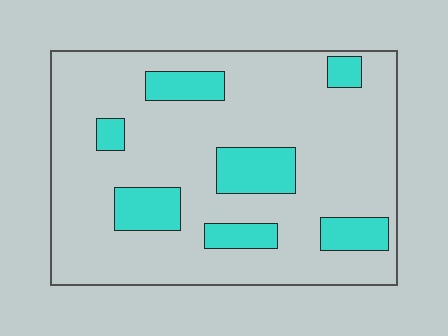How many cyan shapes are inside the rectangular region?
7.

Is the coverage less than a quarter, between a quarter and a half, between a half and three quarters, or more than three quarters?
Less than a quarter.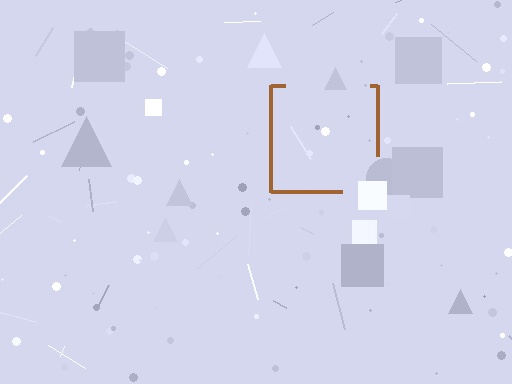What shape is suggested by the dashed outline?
The dashed outline suggests a square.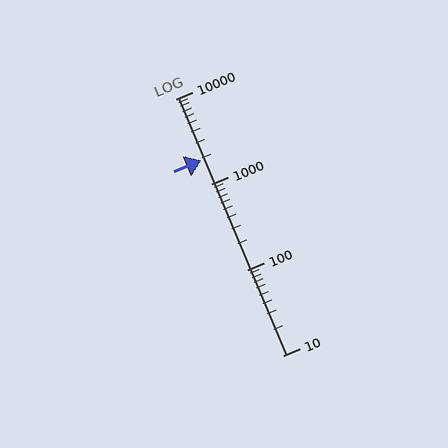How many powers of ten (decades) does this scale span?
The scale spans 3 decades, from 10 to 10000.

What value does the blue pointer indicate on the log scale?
The pointer indicates approximately 1900.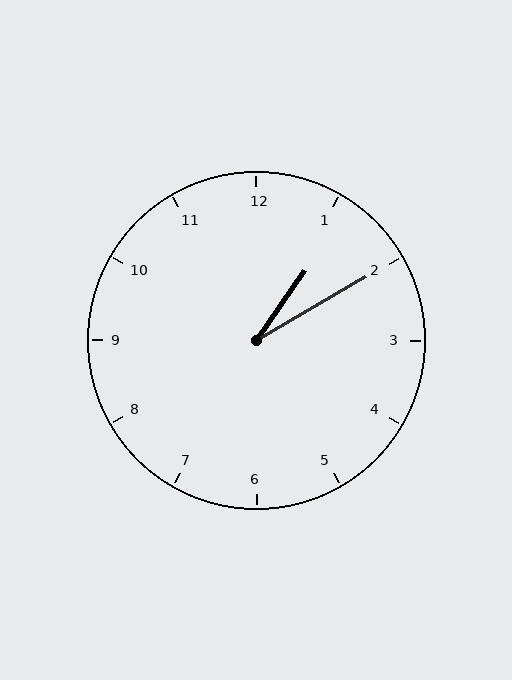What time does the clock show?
1:10.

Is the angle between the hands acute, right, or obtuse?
It is acute.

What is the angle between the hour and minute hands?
Approximately 25 degrees.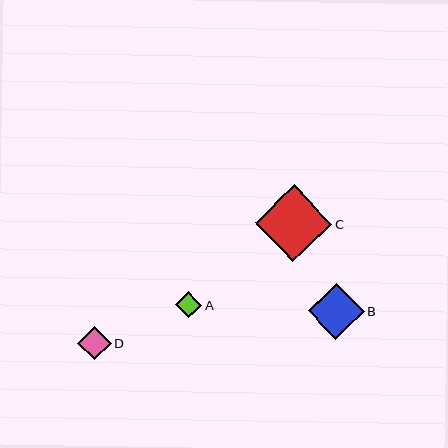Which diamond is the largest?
Diamond C is the largest with a size of approximately 76 pixels.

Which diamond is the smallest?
Diamond A is the smallest with a size of approximately 26 pixels.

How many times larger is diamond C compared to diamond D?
Diamond C is approximately 2.3 times the size of diamond D.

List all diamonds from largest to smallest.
From largest to smallest: C, B, D, A.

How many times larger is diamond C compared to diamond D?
Diamond C is approximately 2.3 times the size of diamond D.